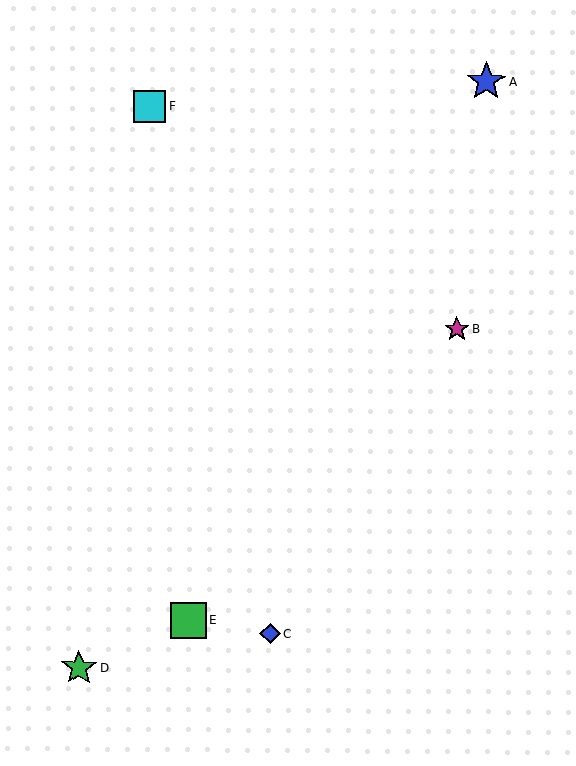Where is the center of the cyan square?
The center of the cyan square is at (150, 106).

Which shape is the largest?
The blue star (labeled A) is the largest.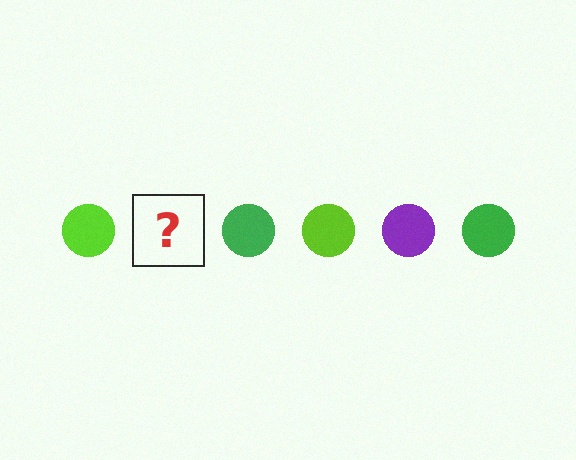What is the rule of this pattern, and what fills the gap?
The rule is that the pattern cycles through lime, purple, green circles. The gap should be filled with a purple circle.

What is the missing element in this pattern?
The missing element is a purple circle.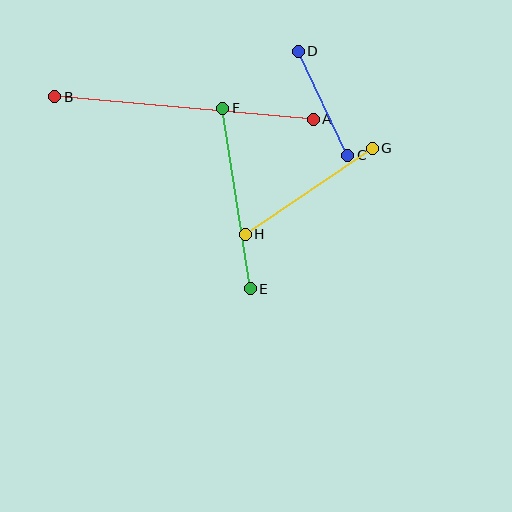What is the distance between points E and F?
The distance is approximately 182 pixels.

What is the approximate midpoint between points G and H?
The midpoint is at approximately (309, 191) pixels.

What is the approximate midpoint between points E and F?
The midpoint is at approximately (237, 199) pixels.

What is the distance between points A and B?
The distance is approximately 259 pixels.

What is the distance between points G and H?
The distance is approximately 153 pixels.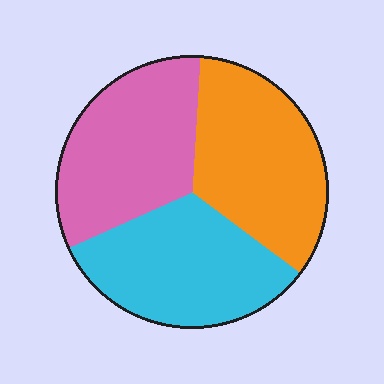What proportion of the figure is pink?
Pink takes up about one third (1/3) of the figure.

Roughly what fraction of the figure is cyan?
Cyan covers roughly 35% of the figure.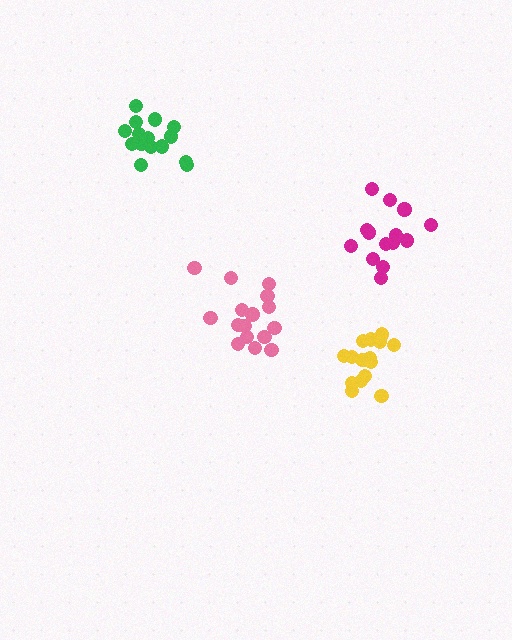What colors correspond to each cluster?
The clusters are colored: green, magenta, pink, yellow.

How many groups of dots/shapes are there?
There are 4 groups.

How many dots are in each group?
Group 1: 15 dots, Group 2: 15 dots, Group 3: 16 dots, Group 4: 16 dots (62 total).